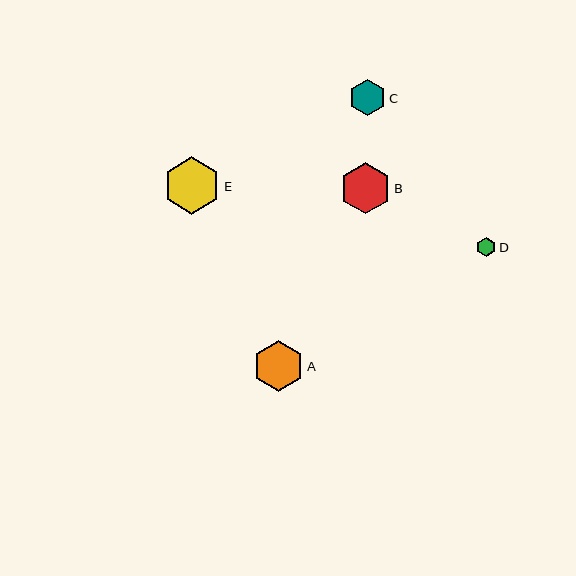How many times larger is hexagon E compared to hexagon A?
Hexagon E is approximately 1.1 times the size of hexagon A.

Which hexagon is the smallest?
Hexagon D is the smallest with a size of approximately 19 pixels.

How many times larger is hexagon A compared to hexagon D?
Hexagon A is approximately 2.7 times the size of hexagon D.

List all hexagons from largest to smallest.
From largest to smallest: E, A, B, C, D.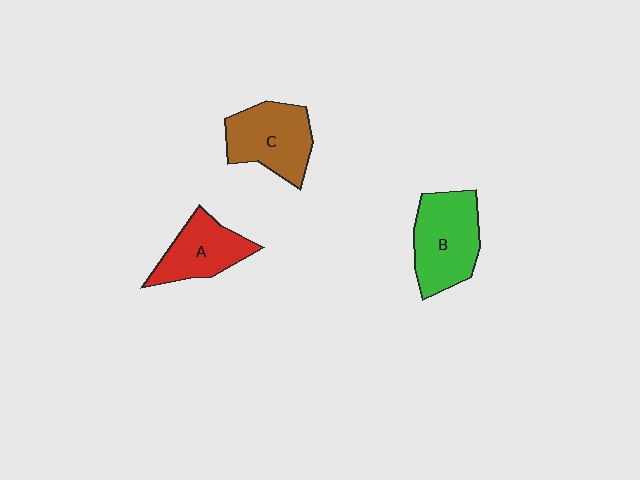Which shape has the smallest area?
Shape A (red).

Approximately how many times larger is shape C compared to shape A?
Approximately 1.2 times.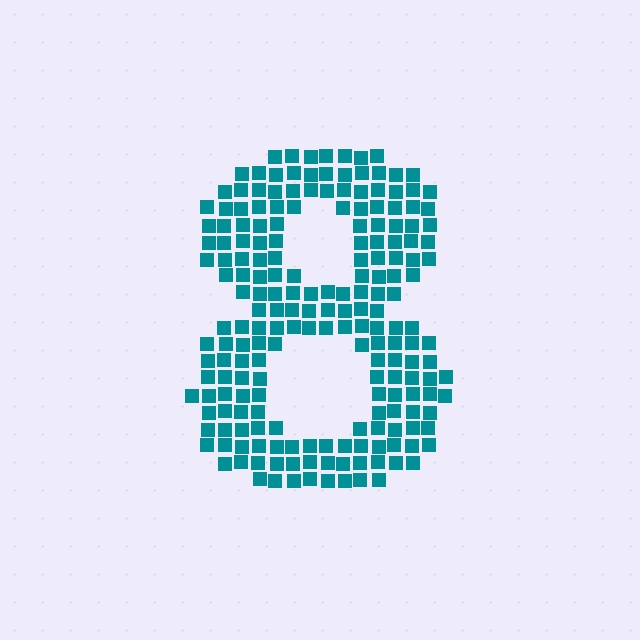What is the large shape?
The large shape is the digit 8.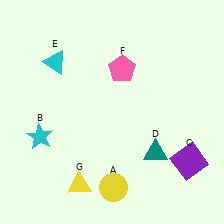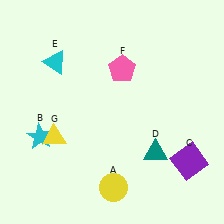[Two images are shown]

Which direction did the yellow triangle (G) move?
The yellow triangle (G) moved up.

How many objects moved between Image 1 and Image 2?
1 object moved between the two images.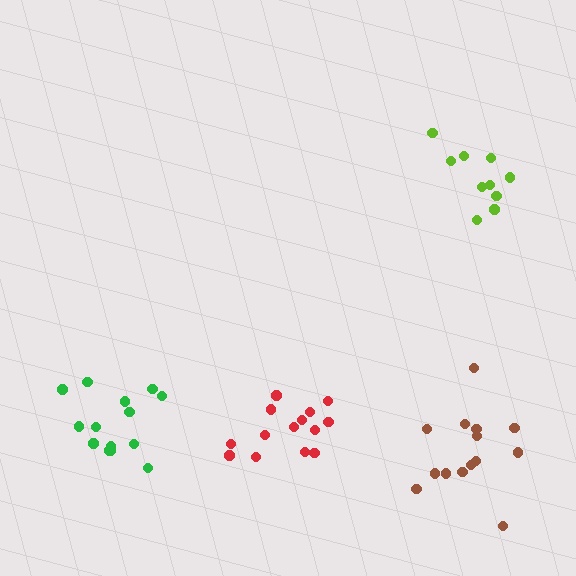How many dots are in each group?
Group 1: 14 dots, Group 2: 10 dots, Group 3: 14 dots, Group 4: 14 dots (52 total).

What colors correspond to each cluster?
The clusters are colored: red, lime, green, brown.